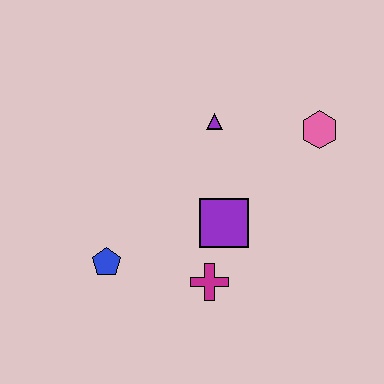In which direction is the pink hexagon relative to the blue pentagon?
The pink hexagon is to the right of the blue pentagon.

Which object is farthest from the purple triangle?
The blue pentagon is farthest from the purple triangle.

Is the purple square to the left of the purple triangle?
No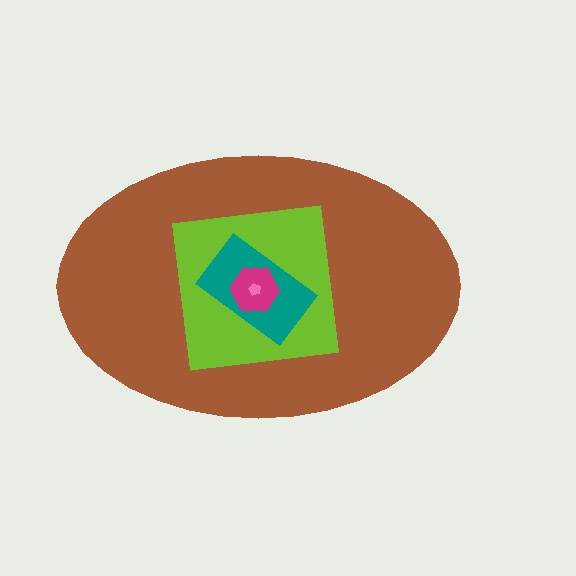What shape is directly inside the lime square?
The teal rectangle.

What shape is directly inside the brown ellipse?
The lime square.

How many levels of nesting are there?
5.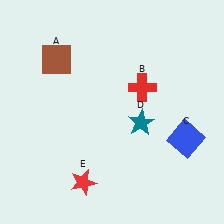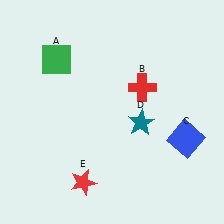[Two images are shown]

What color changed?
The square (A) changed from brown in Image 1 to green in Image 2.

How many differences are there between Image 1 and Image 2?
There is 1 difference between the two images.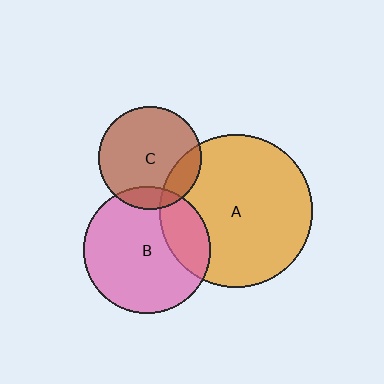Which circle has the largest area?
Circle A (orange).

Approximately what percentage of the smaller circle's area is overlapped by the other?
Approximately 25%.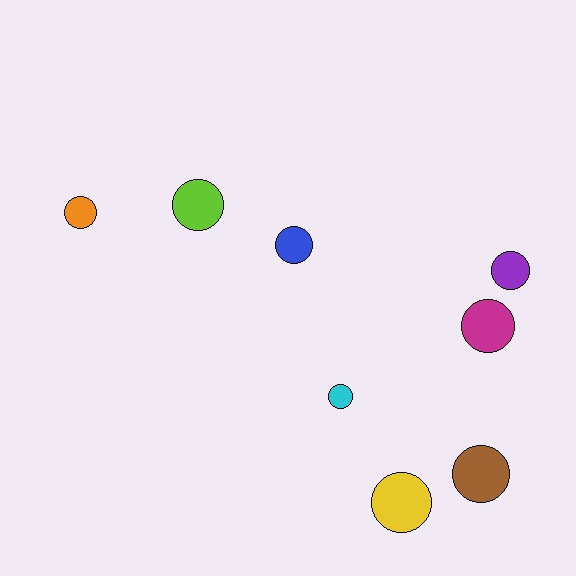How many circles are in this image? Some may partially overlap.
There are 8 circles.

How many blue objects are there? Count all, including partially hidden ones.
There is 1 blue object.